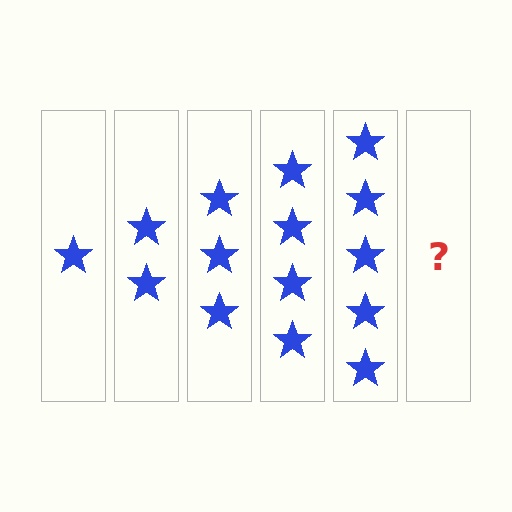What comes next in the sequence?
The next element should be 6 stars.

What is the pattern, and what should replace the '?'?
The pattern is that each step adds one more star. The '?' should be 6 stars.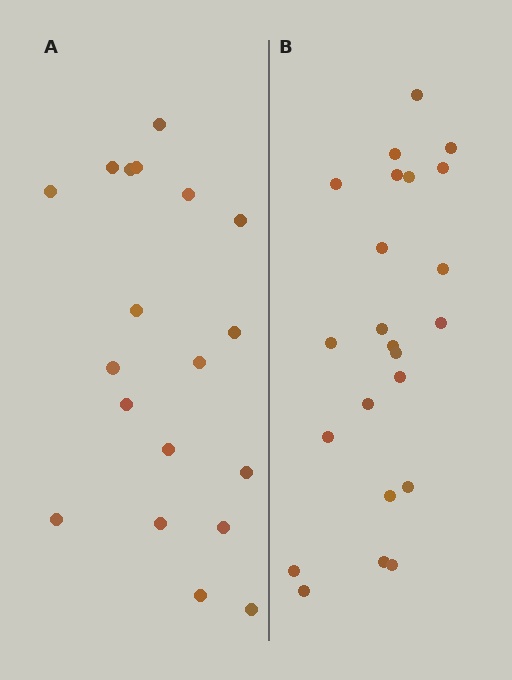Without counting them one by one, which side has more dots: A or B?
Region B (the right region) has more dots.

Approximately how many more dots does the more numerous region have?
Region B has about 4 more dots than region A.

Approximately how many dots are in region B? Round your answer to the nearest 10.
About 20 dots. (The exact count is 23, which rounds to 20.)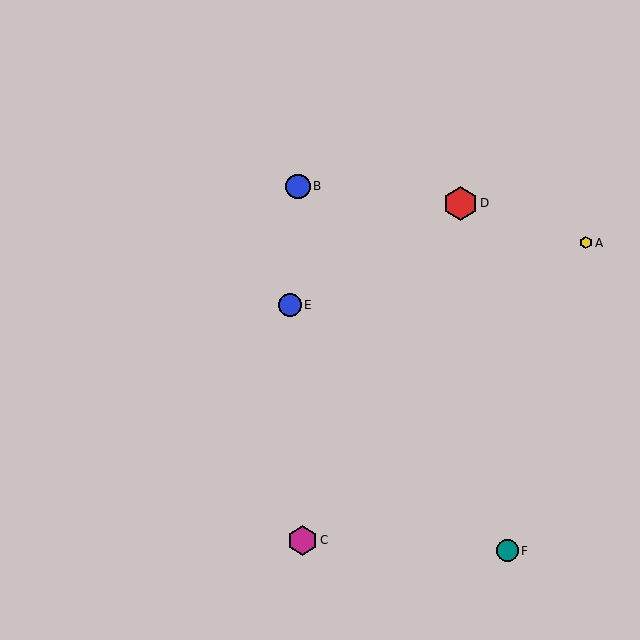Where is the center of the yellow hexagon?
The center of the yellow hexagon is at (586, 243).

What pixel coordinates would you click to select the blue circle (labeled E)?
Click at (290, 305) to select the blue circle E.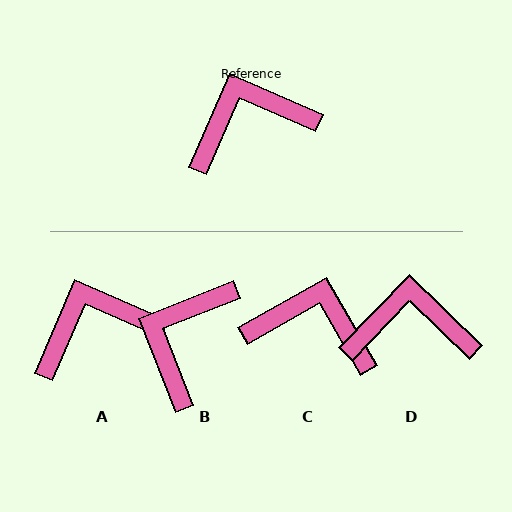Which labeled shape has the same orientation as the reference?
A.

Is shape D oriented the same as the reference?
No, it is off by about 21 degrees.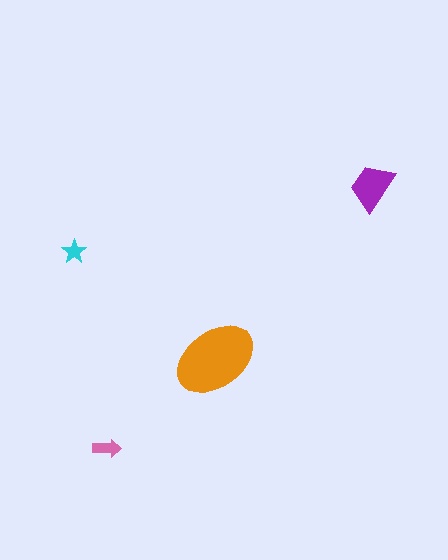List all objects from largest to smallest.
The orange ellipse, the purple trapezoid, the pink arrow, the cyan star.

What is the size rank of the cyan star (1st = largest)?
4th.